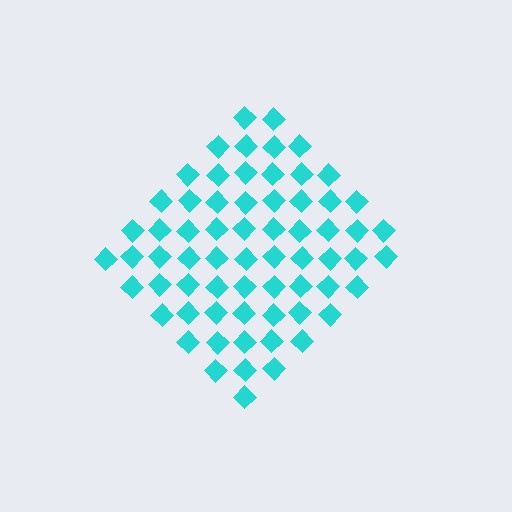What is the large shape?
The large shape is a diamond.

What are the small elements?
The small elements are diamonds.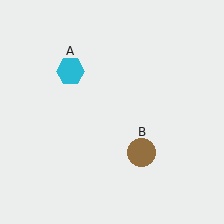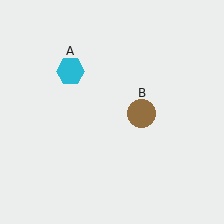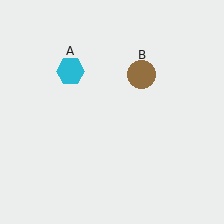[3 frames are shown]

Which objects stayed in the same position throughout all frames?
Cyan hexagon (object A) remained stationary.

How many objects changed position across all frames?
1 object changed position: brown circle (object B).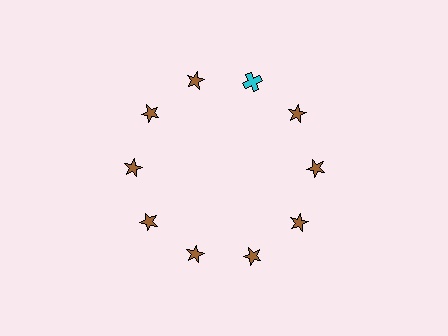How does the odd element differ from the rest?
It differs in both color (cyan instead of brown) and shape (cross instead of star).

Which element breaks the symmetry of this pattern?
The cyan cross at roughly the 1 o'clock position breaks the symmetry. All other shapes are brown stars.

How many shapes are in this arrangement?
There are 10 shapes arranged in a ring pattern.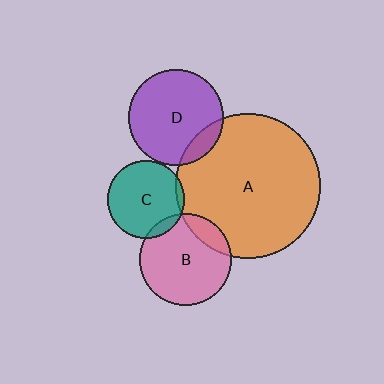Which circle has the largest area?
Circle A (orange).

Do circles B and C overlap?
Yes.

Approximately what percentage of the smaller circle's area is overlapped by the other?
Approximately 10%.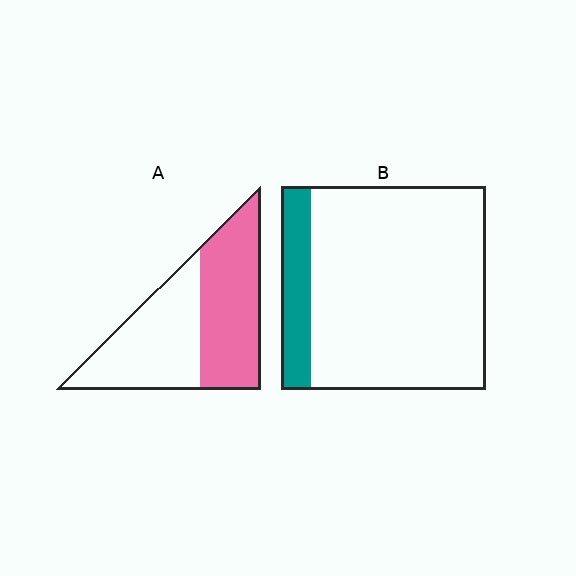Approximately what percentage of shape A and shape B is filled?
A is approximately 50% and B is approximately 15%.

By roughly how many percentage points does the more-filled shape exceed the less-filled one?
By roughly 35 percentage points (A over B).